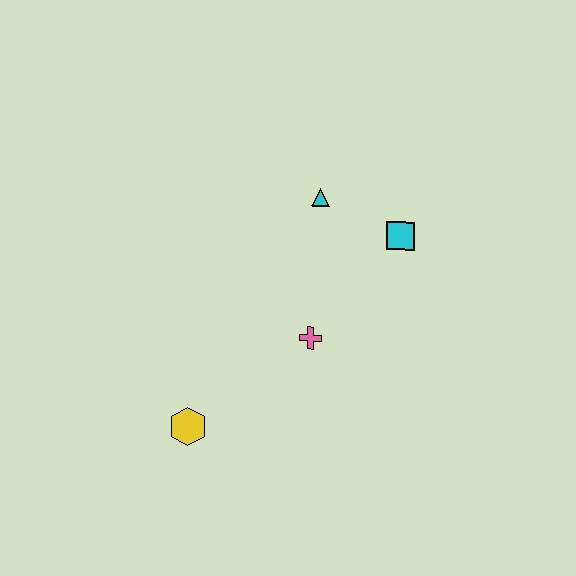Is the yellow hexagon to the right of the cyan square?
No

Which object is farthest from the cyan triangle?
The yellow hexagon is farthest from the cyan triangle.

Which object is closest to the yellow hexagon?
The pink cross is closest to the yellow hexagon.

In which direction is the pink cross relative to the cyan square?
The pink cross is below the cyan square.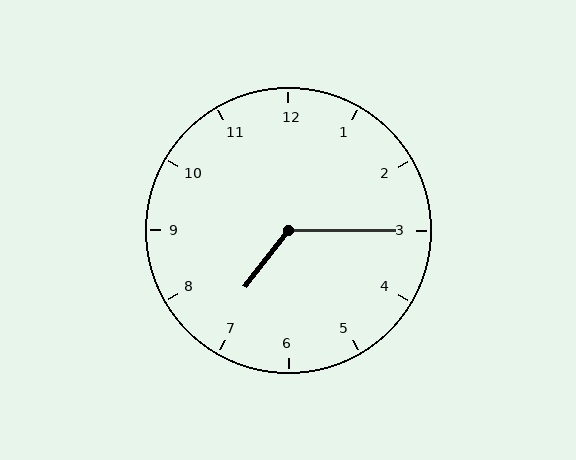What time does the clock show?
7:15.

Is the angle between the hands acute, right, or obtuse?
It is obtuse.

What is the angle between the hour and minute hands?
Approximately 128 degrees.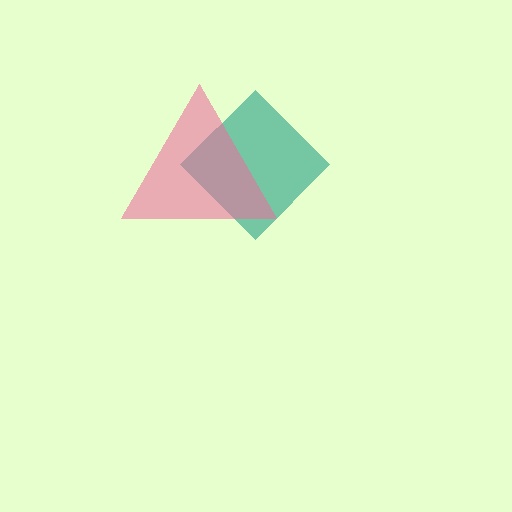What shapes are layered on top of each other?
The layered shapes are: a teal diamond, a pink triangle.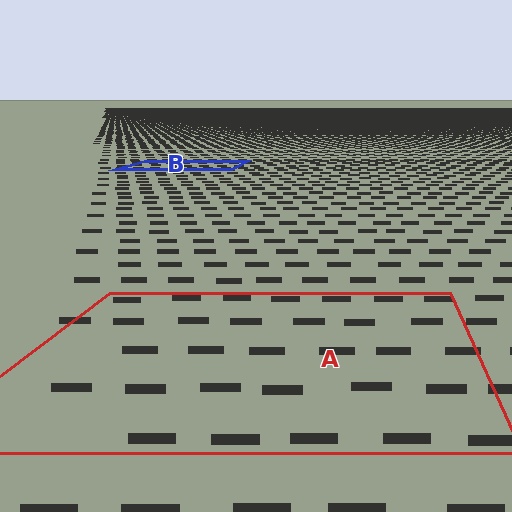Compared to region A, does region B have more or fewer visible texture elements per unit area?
Region B has more texture elements per unit area — they are packed more densely because it is farther away.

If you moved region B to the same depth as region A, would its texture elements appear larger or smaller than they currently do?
They would appear larger. At a closer depth, the same texture elements are projected at a bigger on-screen size.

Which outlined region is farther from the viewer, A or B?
Region B is farther from the viewer — the texture elements inside it appear smaller and more densely packed.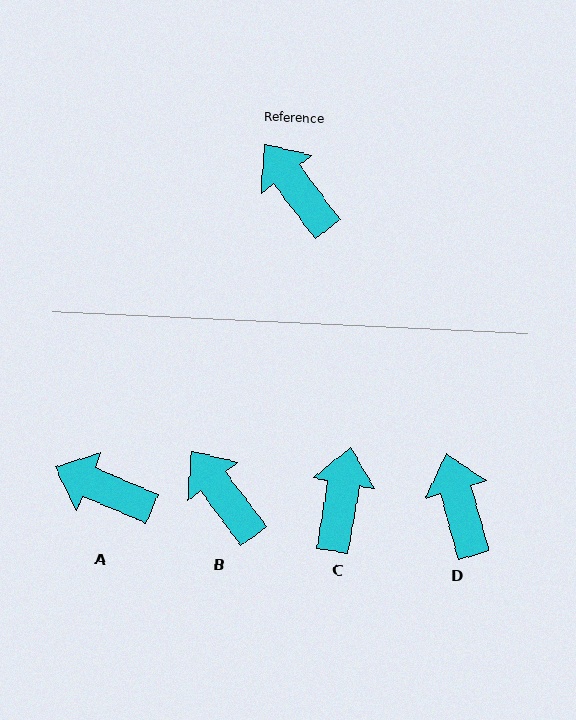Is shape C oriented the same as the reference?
No, it is off by about 47 degrees.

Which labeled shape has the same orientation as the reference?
B.